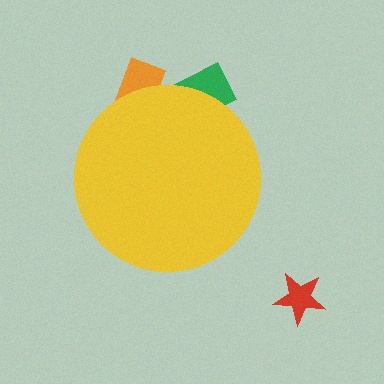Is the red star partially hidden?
No, the red star is fully visible.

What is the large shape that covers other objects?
A yellow circle.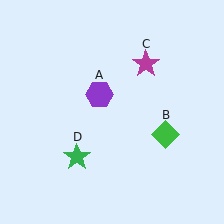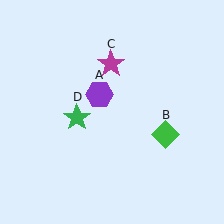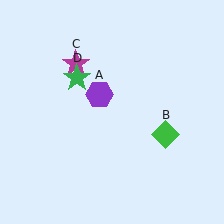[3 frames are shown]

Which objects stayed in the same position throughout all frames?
Purple hexagon (object A) and green diamond (object B) remained stationary.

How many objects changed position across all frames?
2 objects changed position: magenta star (object C), green star (object D).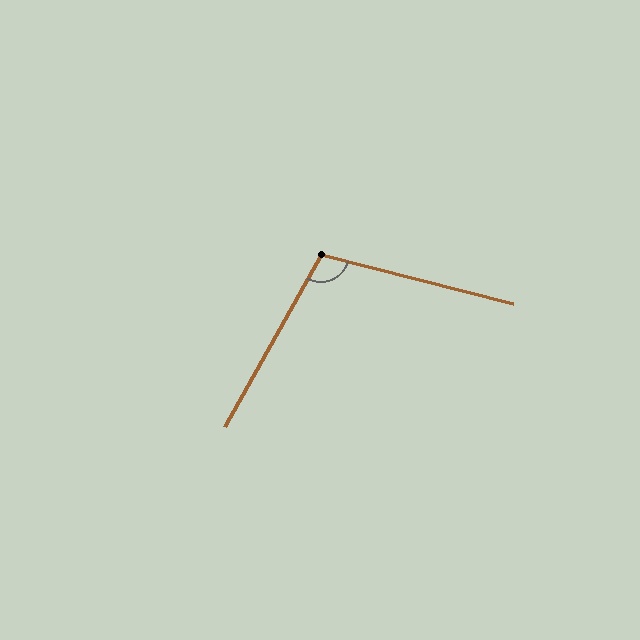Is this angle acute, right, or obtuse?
It is obtuse.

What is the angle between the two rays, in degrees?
Approximately 105 degrees.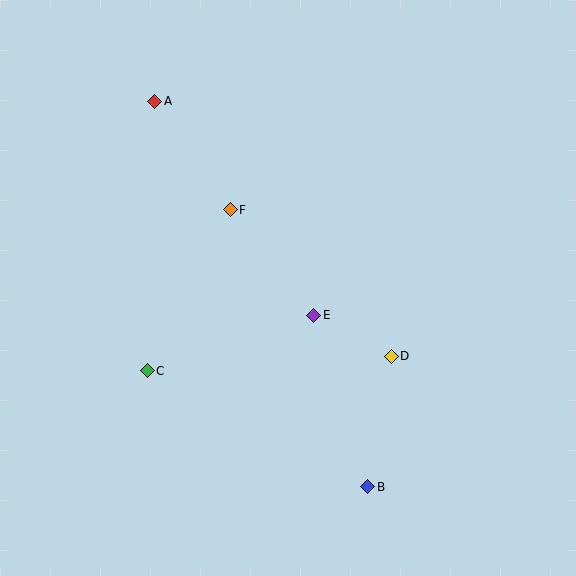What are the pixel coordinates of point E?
Point E is at (314, 315).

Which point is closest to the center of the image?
Point E at (314, 315) is closest to the center.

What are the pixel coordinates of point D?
Point D is at (391, 356).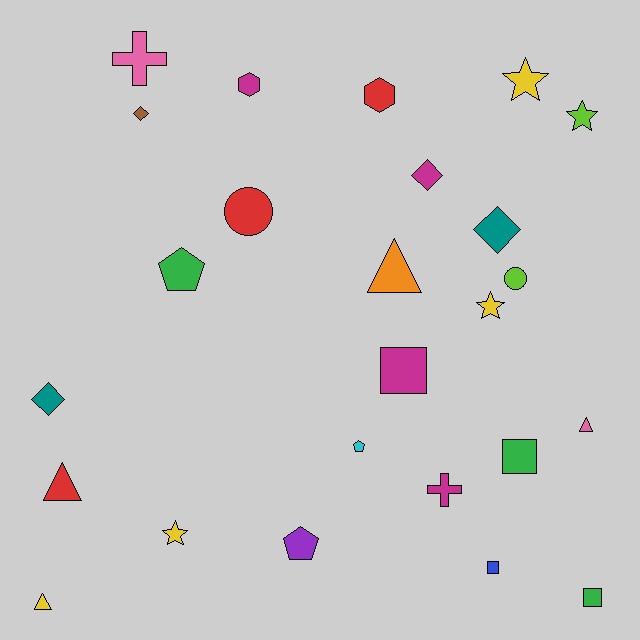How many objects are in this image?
There are 25 objects.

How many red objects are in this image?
There are 3 red objects.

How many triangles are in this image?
There are 4 triangles.